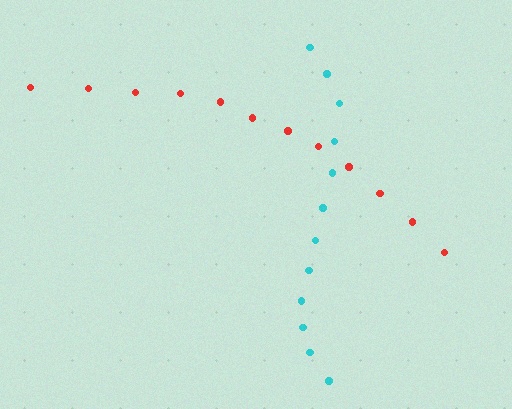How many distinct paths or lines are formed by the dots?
There are 2 distinct paths.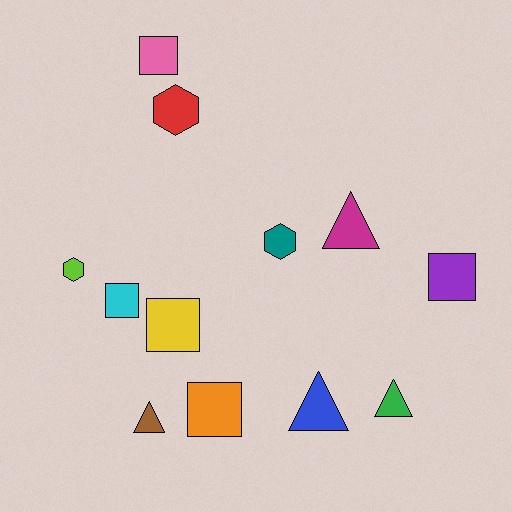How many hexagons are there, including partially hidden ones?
There are 3 hexagons.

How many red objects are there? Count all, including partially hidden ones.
There is 1 red object.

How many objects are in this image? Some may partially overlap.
There are 12 objects.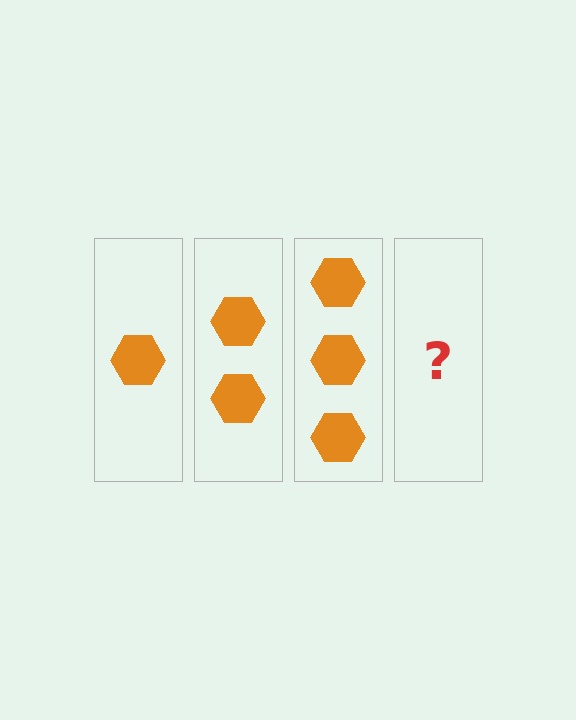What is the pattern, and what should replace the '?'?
The pattern is that each step adds one more hexagon. The '?' should be 4 hexagons.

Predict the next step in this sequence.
The next step is 4 hexagons.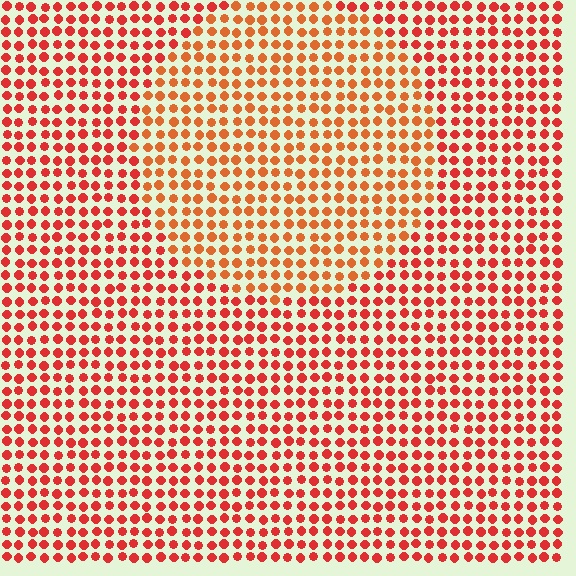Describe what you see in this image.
The image is filled with small red elements in a uniform arrangement. A circle-shaped region is visible where the elements are tinted to a slightly different hue, forming a subtle color boundary.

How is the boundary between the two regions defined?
The boundary is defined purely by a slight shift in hue (about 21 degrees). Spacing, size, and orientation are identical on both sides.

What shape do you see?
I see a circle.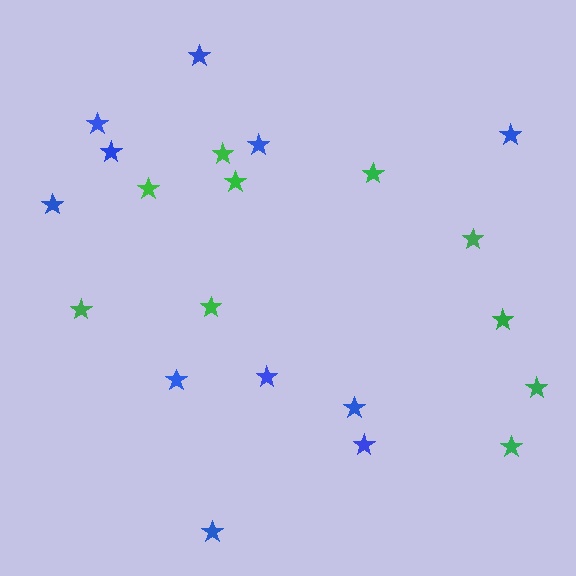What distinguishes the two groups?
There are 2 groups: one group of green stars (10) and one group of blue stars (11).